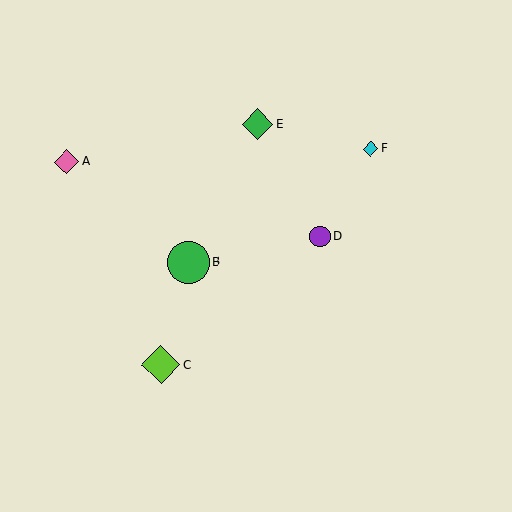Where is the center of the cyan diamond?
The center of the cyan diamond is at (370, 149).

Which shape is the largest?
The green circle (labeled B) is the largest.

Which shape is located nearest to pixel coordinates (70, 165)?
The pink diamond (labeled A) at (66, 162) is nearest to that location.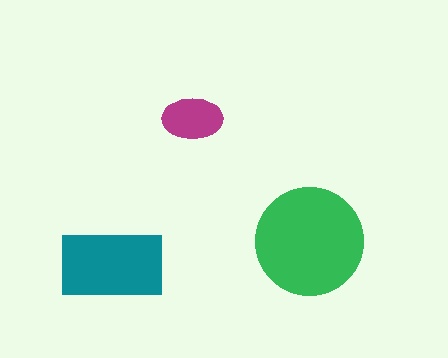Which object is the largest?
The green circle.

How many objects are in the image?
There are 3 objects in the image.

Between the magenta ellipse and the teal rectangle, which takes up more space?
The teal rectangle.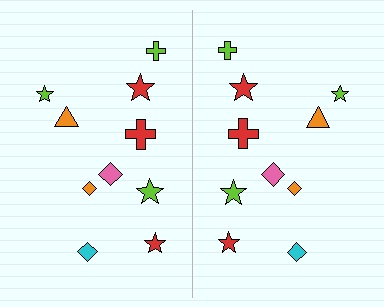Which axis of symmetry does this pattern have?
The pattern has a vertical axis of symmetry running through the center of the image.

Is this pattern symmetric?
Yes, this pattern has bilateral (reflection) symmetry.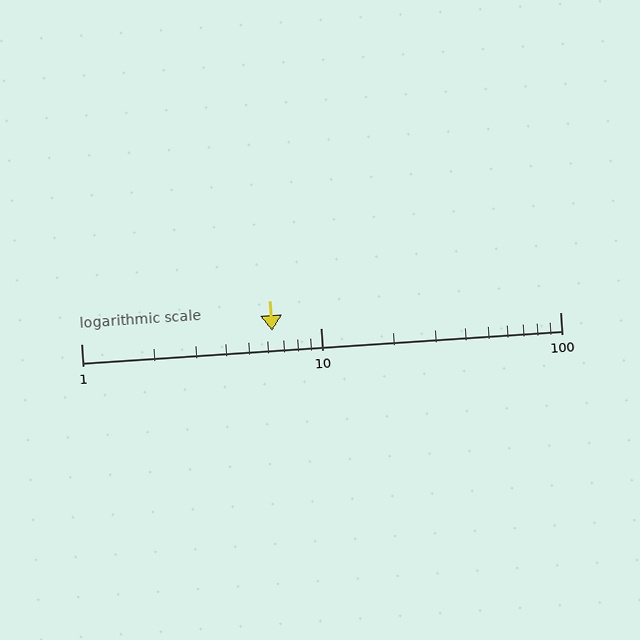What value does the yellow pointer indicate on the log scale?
The pointer indicates approximately 6.3.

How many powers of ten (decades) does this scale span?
The scale spans 2 decades, from 1 to 100.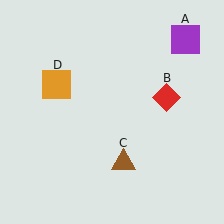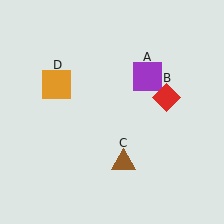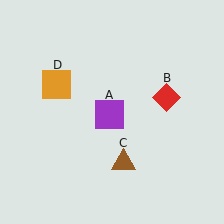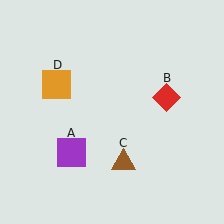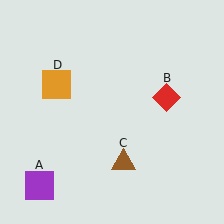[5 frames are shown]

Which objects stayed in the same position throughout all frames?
Red diamond (object B) and brown triangle (object C) and orange square (object D) remained stationary.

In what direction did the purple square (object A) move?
The purple square (object A) moved down and to the left.